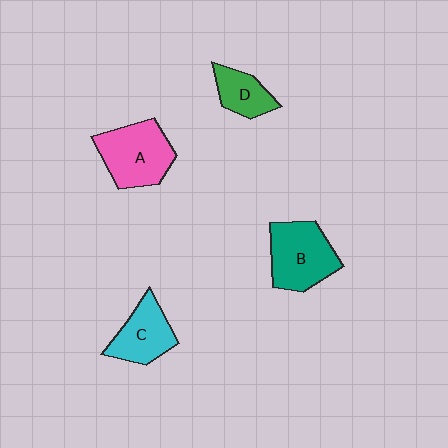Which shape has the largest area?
Shape A (pink).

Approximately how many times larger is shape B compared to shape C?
Approximately 1.3 times.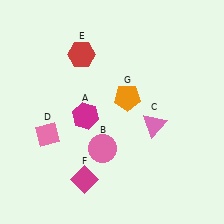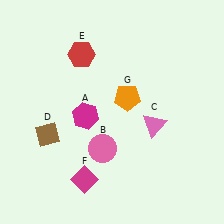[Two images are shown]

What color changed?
The diamond (D) changed from pink in Image 1 to brown in Image 2.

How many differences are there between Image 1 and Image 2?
There is 1 difference between the two images.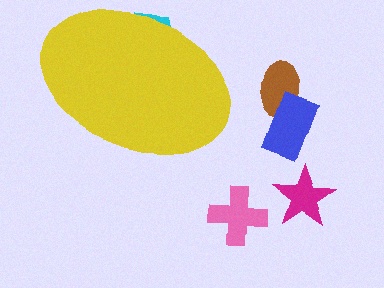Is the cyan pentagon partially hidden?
Yes, the cyan pentagon is partially hidden behind the yellow ellipse.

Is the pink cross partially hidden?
No, the pink cross is fully visible.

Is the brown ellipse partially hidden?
No, the brown ellipse is fully visible.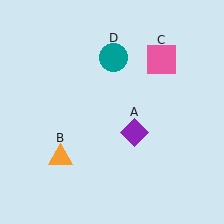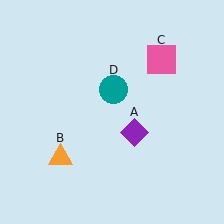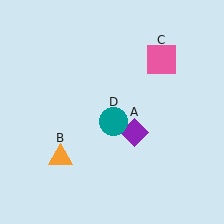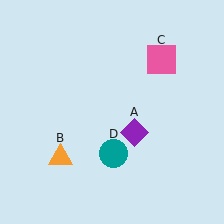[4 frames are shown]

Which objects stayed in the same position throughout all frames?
Purple diamond (object A) and orange triangle (object B) and pink square (object C) remained stationary.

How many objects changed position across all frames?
1 object changed position: teal circle (object D).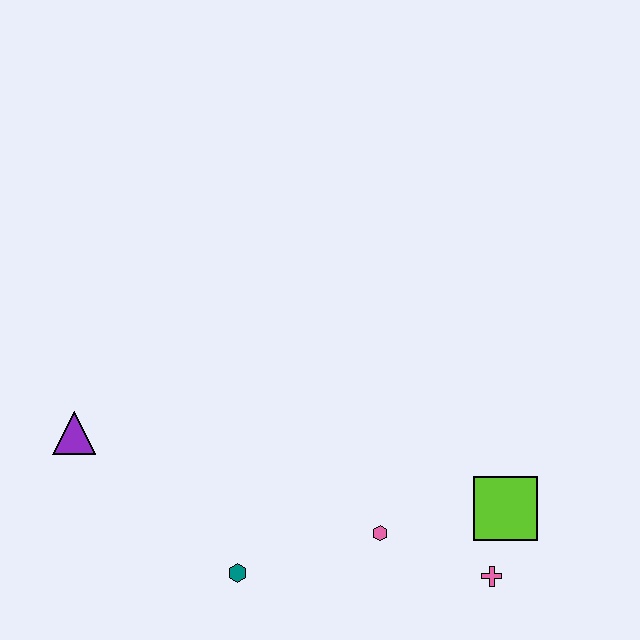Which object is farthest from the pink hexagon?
The purple triangle is farthest from the pink hexagon.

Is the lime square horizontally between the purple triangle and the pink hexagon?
No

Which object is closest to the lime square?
The pink cross is closest to the lime square.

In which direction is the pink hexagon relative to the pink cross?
The pink hexagon is to the left of the pink cross.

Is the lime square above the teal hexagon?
Yes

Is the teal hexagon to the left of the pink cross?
Yes